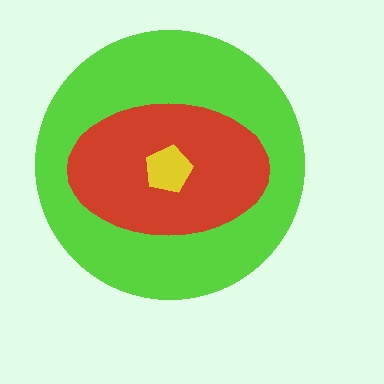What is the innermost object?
The yellow pentagon.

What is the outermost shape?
The lime circle.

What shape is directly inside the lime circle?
The red ellipse.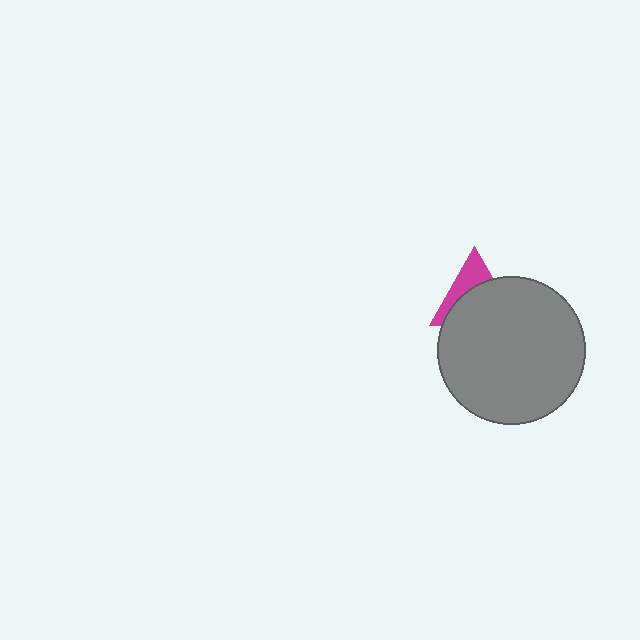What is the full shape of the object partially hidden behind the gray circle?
The partially hidden object is a magenta triangle.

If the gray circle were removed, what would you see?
You would see the complete magenta triangle.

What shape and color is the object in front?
The object in front is a gray circle.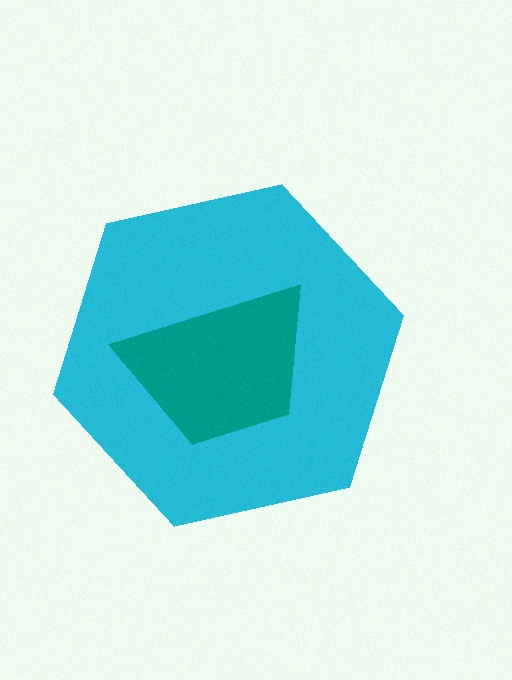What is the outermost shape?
The cyan hexagon.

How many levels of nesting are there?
2.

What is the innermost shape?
The teal trapezoid.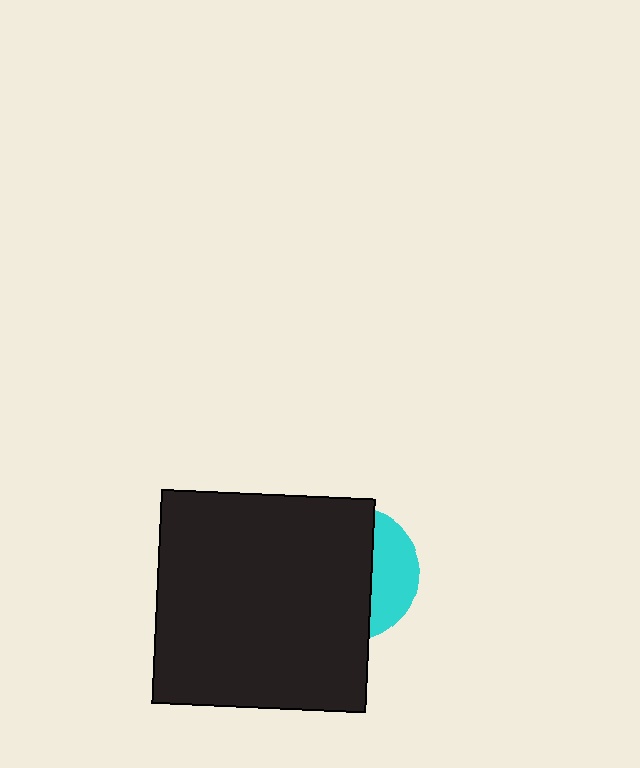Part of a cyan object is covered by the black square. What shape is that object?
It is a circle.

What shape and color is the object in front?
The object in front is a black square.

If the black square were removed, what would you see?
You would see the complete cyan circle.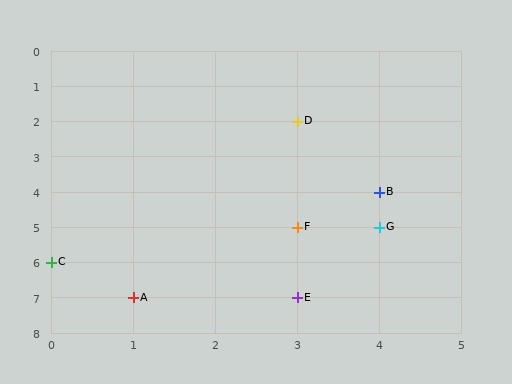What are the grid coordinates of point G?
Point G is at grid coordinates (4, 5).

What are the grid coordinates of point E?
Point E is at grid coordinates (3, 7).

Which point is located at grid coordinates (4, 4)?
Point B is at (4, 4).